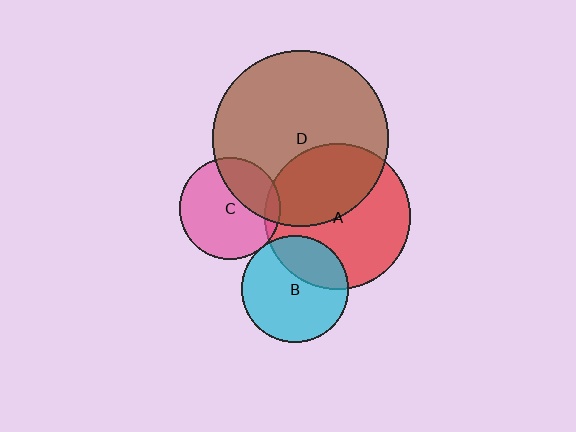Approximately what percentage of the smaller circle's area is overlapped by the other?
Approximately 30%.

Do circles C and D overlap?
Yes.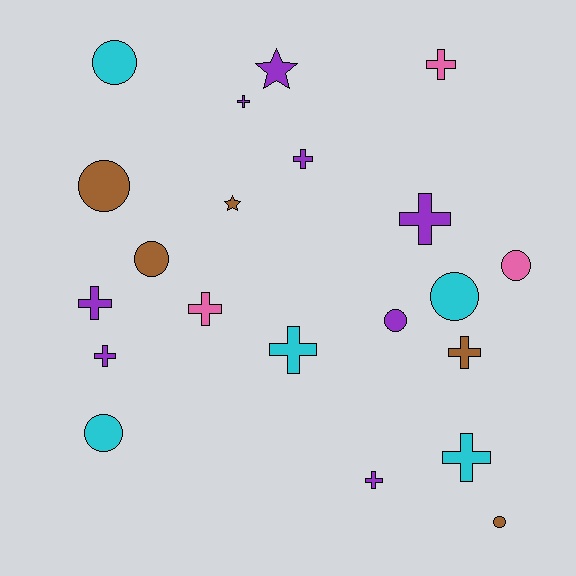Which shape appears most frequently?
Cross, with 11 objects.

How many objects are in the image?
There are 21 objects.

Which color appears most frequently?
Purple, with 8 objects.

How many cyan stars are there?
There are no cyan stars.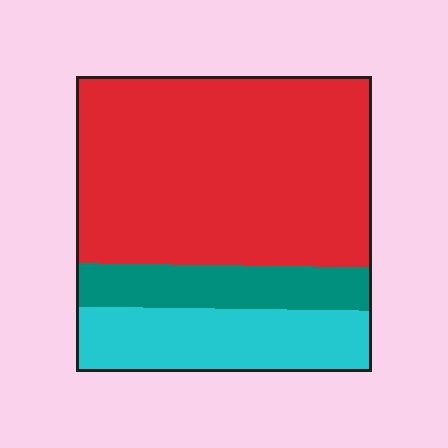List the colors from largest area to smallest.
From largest to smallest: red, cyan, teal.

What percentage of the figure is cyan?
Cyan takes up about one fifth (1/5) of the figure.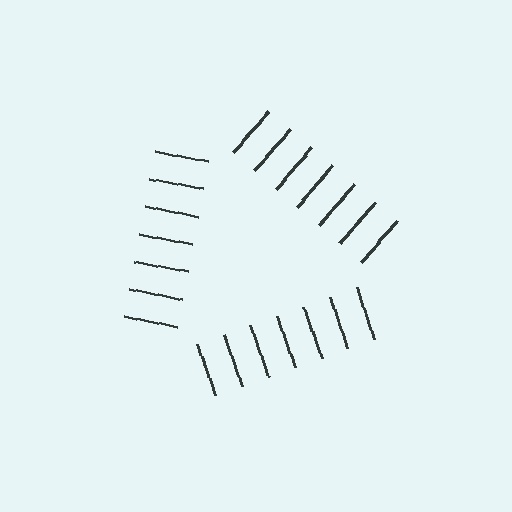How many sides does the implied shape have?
3 sides — the line-ends trace a triangle.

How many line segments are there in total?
21 — 7 along each of the 3 edges.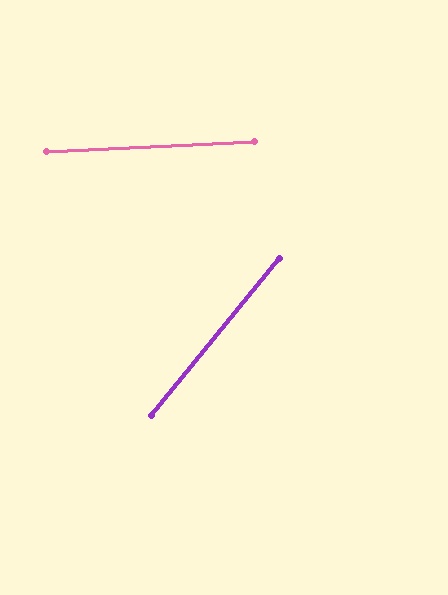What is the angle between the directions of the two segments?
Approximately 48 degrees.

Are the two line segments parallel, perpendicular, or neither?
Neither parallel nor perpendicular — they differ by about 48°.